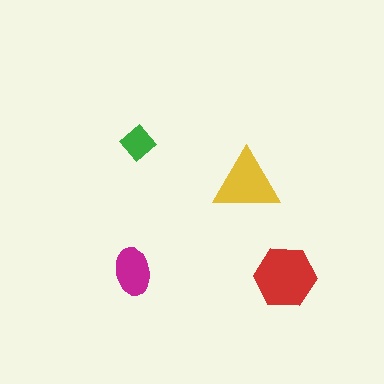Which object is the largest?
The red hexagon.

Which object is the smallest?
The green diamond.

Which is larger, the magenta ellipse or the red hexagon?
The red hexagon.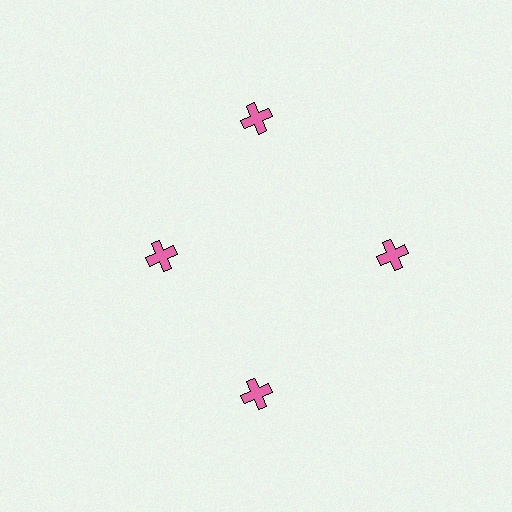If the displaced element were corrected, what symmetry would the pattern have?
It would have 4-fold rotational symmetry — the pattern would map onto itself every 90 degrees.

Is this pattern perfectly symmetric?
No. The 4 pink crosses are arranged in a ring, but one element near the 9 o'clock position is pulled inward toward the center, breaking the 4-fold rotational symmetry.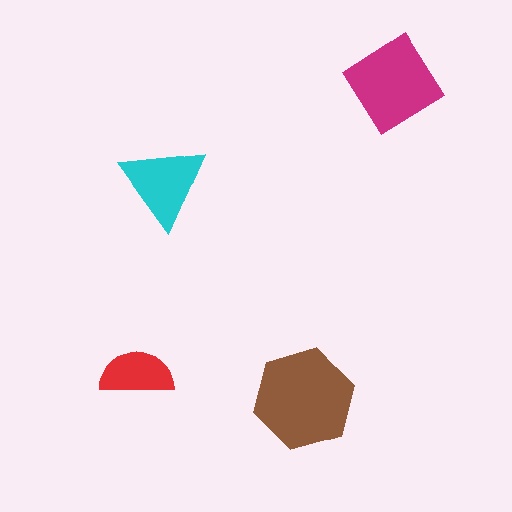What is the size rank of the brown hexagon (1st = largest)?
1st.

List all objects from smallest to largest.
The red semicircle, the cyan triangle, the magenta diamond, the brown hexagon.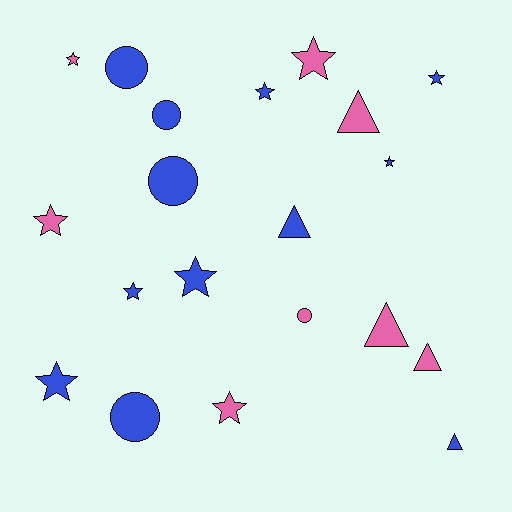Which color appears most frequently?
Blue, with 12 objects.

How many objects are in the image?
There are 20 objects.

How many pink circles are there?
There is 1 pink circle.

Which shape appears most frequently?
Star, with 10 objects.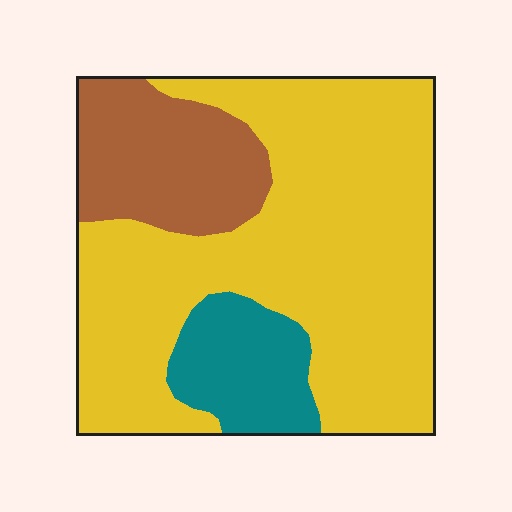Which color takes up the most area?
Yellow, at roughly 70%.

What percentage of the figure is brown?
Brown covers about 20% of the figure.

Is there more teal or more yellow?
Yellow.